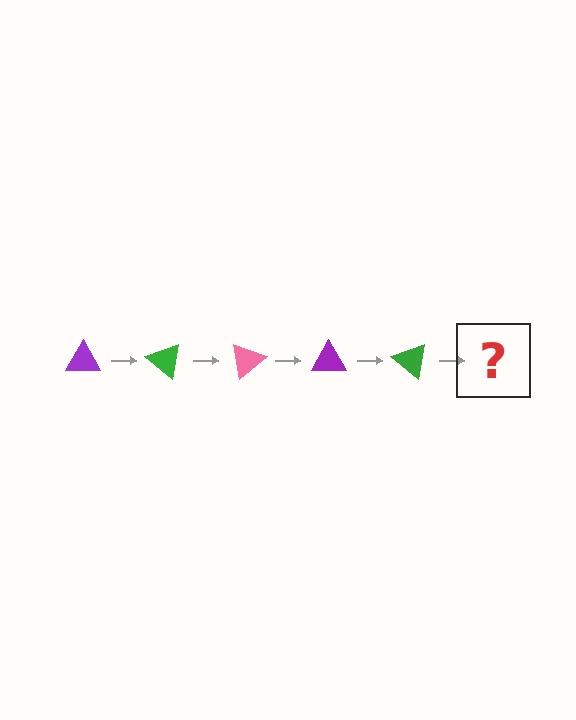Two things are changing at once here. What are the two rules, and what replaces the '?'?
The two rules are that it rotates 40 degrees each step and the color cycles through purple, green, and pink. The '?' should be a pink triangle, rotated 200 degrees from the start.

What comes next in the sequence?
The next element should be a pink triangle, rotated 200 degrees from the start.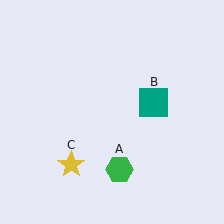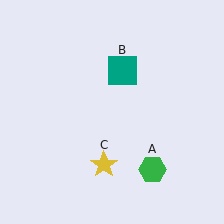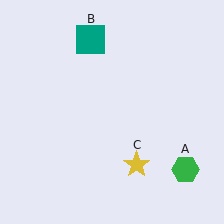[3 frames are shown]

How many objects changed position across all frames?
3 objects changed position: green hexagon (object A), teal square (object B), yellow star (object C).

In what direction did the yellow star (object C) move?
The yellow star (object C) moved right.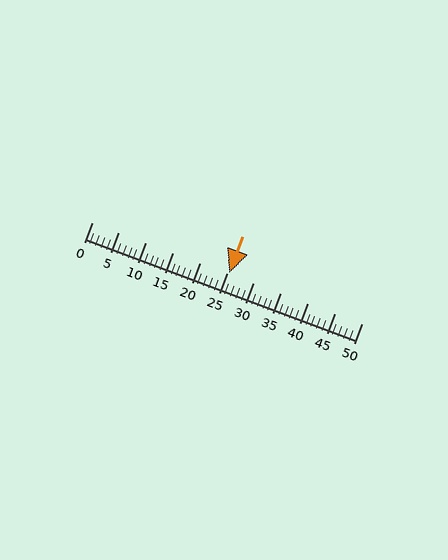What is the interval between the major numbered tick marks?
The major tick marks are spaced 5 units apart.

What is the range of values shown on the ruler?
The ruler shows values from 0 to 50.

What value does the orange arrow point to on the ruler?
The orange arrow points to approximately 25.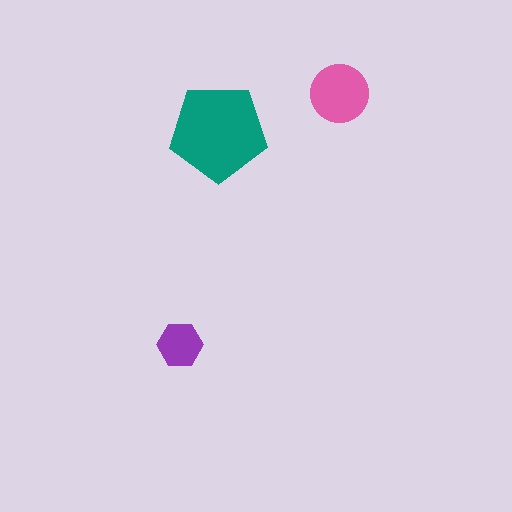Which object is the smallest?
The purple hexagon.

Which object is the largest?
The teal pentagon.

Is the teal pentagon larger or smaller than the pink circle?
Larger.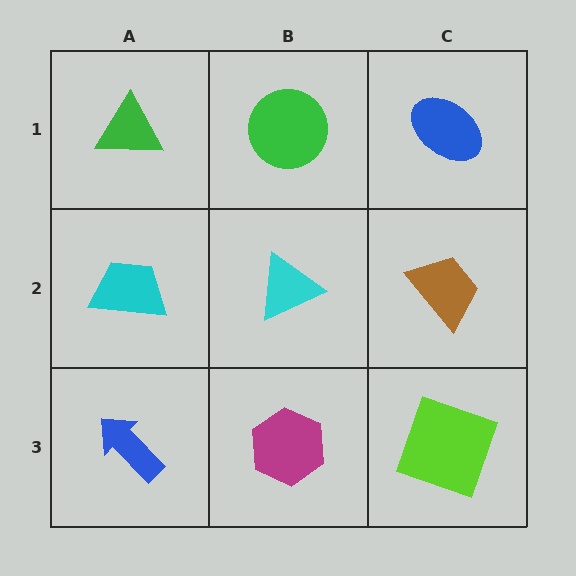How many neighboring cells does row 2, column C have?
3.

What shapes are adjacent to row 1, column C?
A brown trapezoid (row 2, column C), a green circle (row 1, column B).